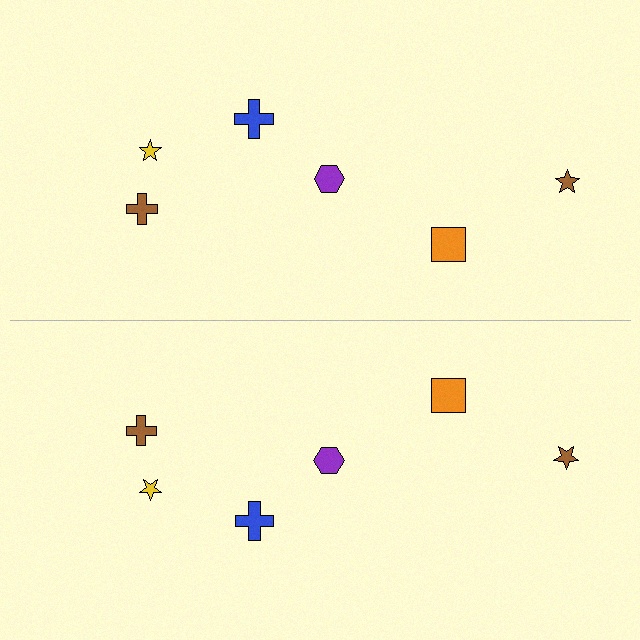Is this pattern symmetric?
Yes, this pattern has bilateral (reflection) symmetry.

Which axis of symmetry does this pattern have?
The pattern has a horizontal axis of symmetry running through the center of the image.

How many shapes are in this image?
There are 12 shapes in this image.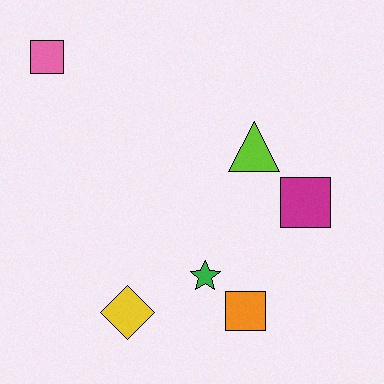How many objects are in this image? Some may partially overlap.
There are 6 objects.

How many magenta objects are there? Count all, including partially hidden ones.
There is 1 magenta object.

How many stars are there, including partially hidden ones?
There is 1 star.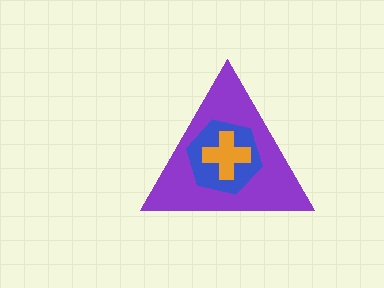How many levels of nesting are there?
3.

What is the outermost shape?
The purple triangle.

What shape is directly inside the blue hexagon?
The orange cross.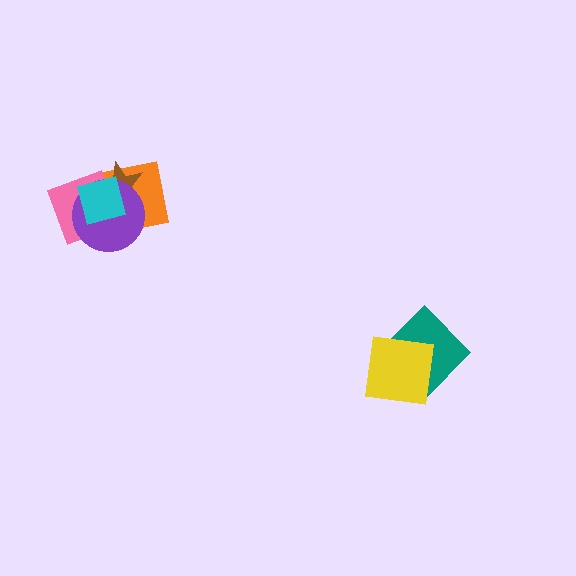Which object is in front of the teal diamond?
The yellow square is in front of the teal diamond.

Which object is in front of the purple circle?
The cyan square is in front of the purple circle.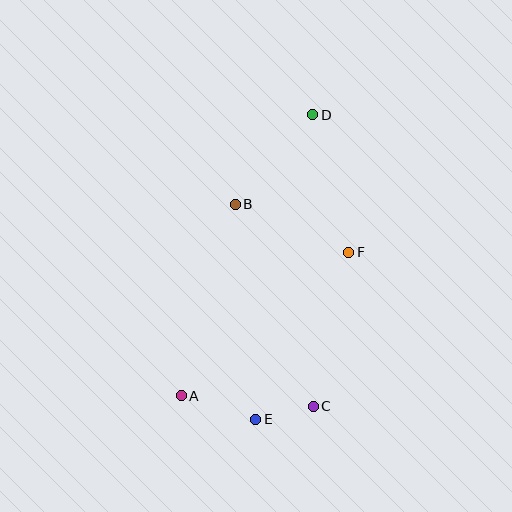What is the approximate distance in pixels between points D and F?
The distance between D and F is approximately 142 pixels.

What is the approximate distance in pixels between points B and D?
The distance between B and D is approximately 118 pixels.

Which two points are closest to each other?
Points C and E are closest to each other.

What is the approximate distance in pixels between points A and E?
The distance between A and E is approximately 78 pixels.